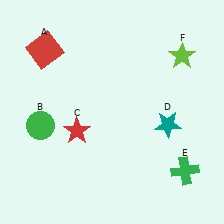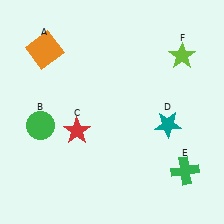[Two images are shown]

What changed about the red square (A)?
In Image 1, A is red. In Image 2, it changed to orange.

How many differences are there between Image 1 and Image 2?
There is 1 difference between the two images.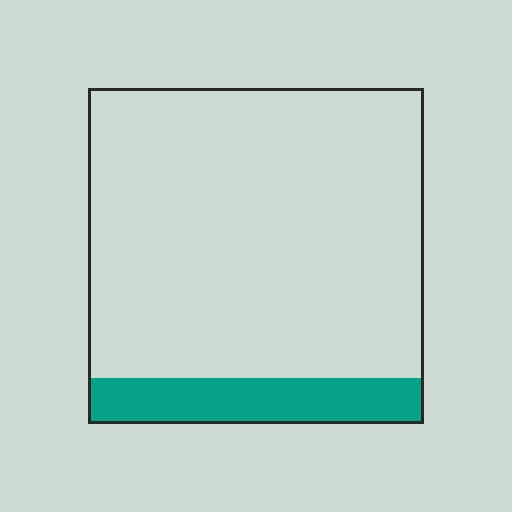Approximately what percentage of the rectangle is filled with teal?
Approximately 15%.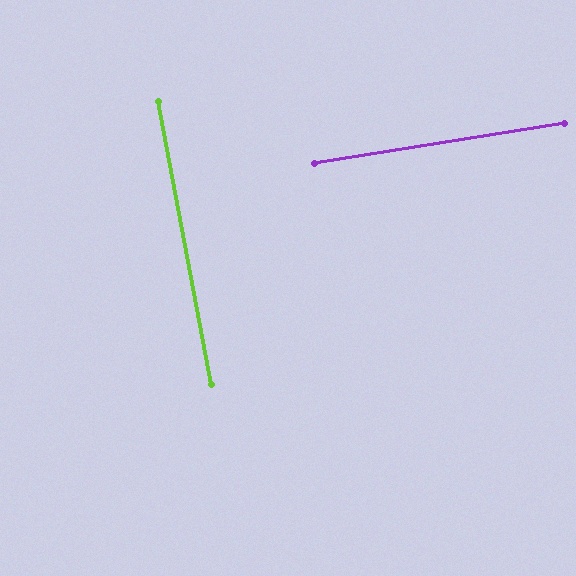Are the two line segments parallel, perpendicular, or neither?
Perpendicular — they meet at approximately 89°.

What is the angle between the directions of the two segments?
Approximately 89 degrees.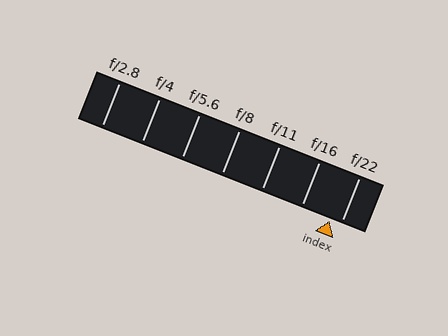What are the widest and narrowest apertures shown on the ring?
The widest aperture shown is f/2.8 and the narrowest is f/22.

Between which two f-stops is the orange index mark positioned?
The index mark is between f/16 and f/22.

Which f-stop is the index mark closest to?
The index mark is closest to f/22.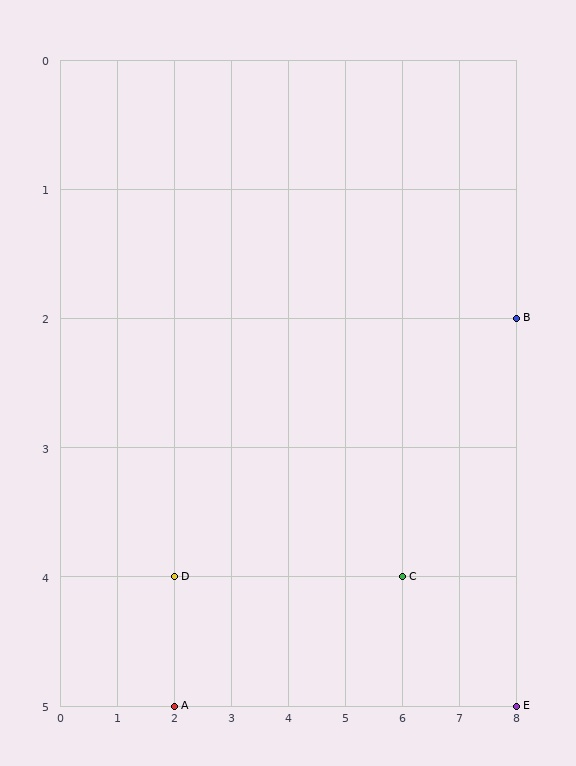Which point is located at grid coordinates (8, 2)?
Point B is at (8, 2).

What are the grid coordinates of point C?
Point C is at grid coordinates (6, 4).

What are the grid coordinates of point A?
Point A is at grid coordinates (2, 5).